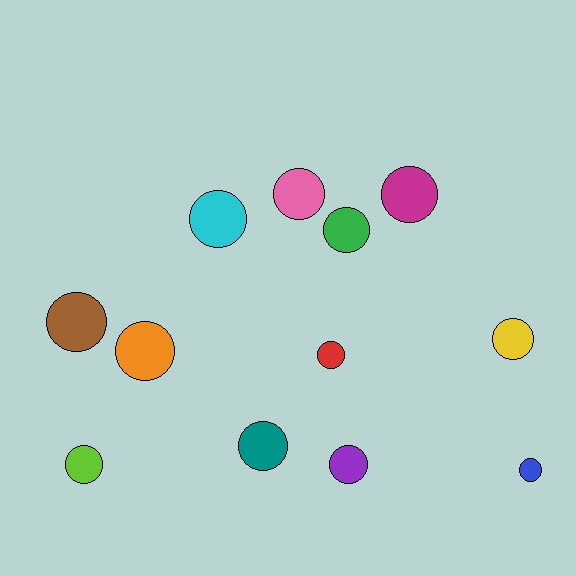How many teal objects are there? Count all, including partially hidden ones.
There is 1 teal object.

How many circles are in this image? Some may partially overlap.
There are 12 circles.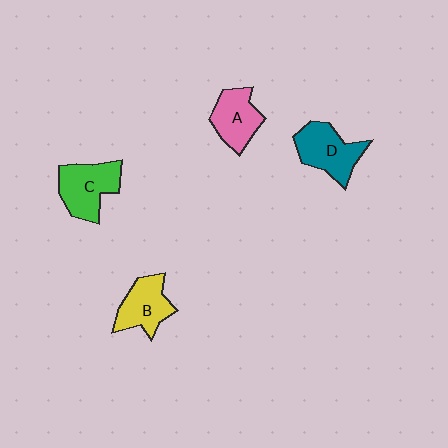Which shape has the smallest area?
Shape A (pink).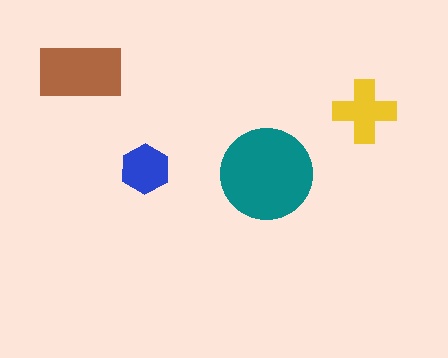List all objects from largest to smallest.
The teal circle, the brown rectangle, the yellow cross, the blue hexagon.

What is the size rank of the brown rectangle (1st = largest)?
2nd.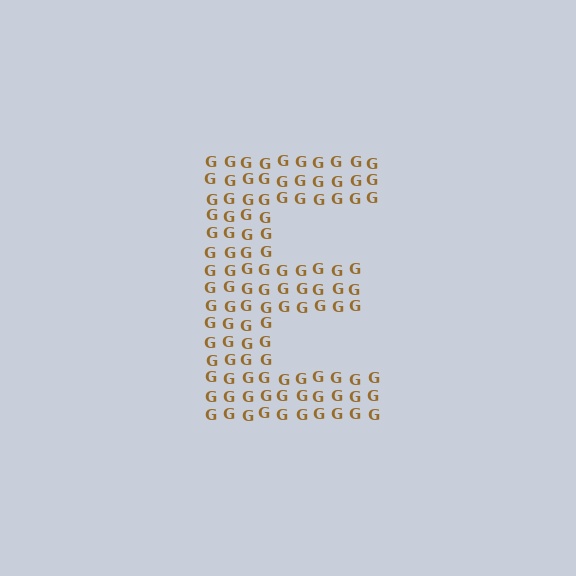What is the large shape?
The large shape is the letter E.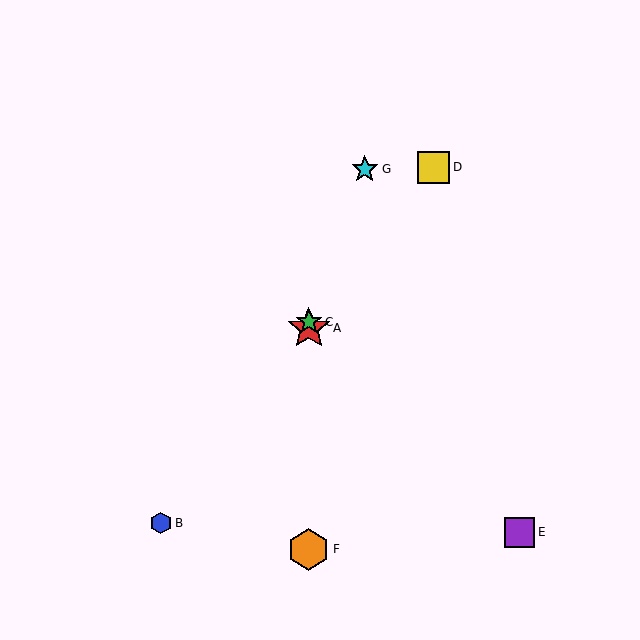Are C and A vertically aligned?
Yes, both are at x≈309.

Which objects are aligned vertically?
Objects A, C, F are aligned vertically.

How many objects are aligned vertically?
3 objects (A, C, F) are aligned vertically.